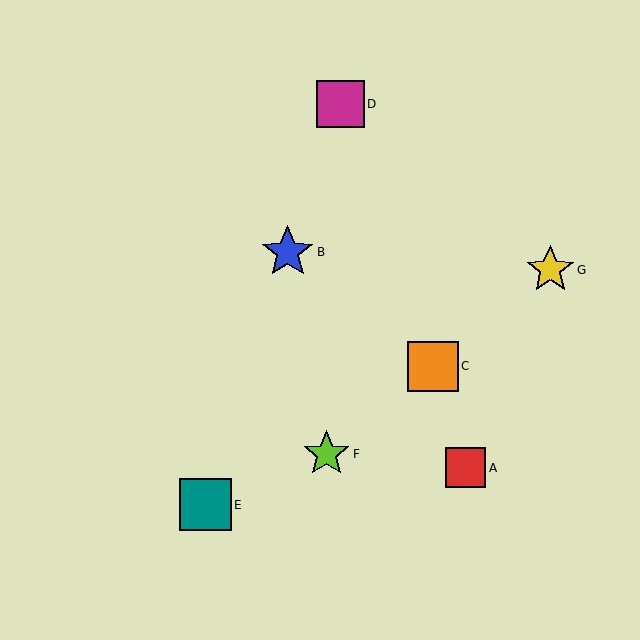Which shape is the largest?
The blue star (labeled B) is the largest.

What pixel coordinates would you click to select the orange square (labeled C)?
Click at (433, 366) to select the orange square C.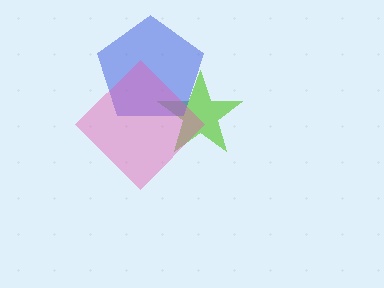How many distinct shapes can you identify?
There are 3 distinct shapes: a lime star, a blue pentagon, a pink diamond.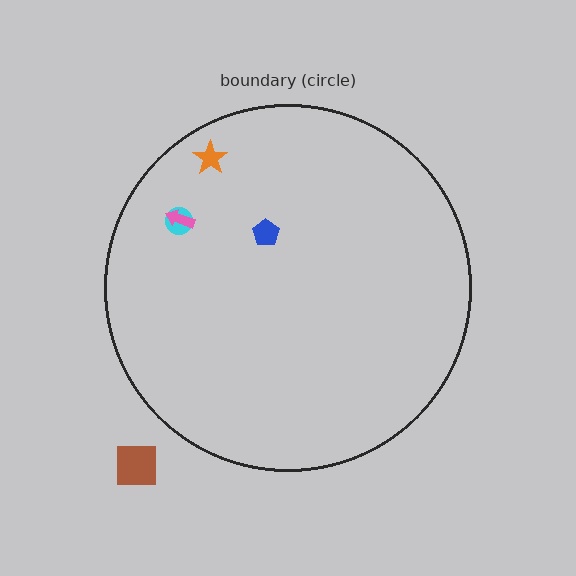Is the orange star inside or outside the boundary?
Inside.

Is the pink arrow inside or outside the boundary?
Inside.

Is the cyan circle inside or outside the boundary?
Inside.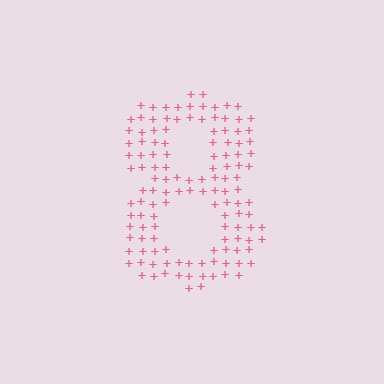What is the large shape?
The large shape is the digit 8.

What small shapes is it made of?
It is made of small plus signs.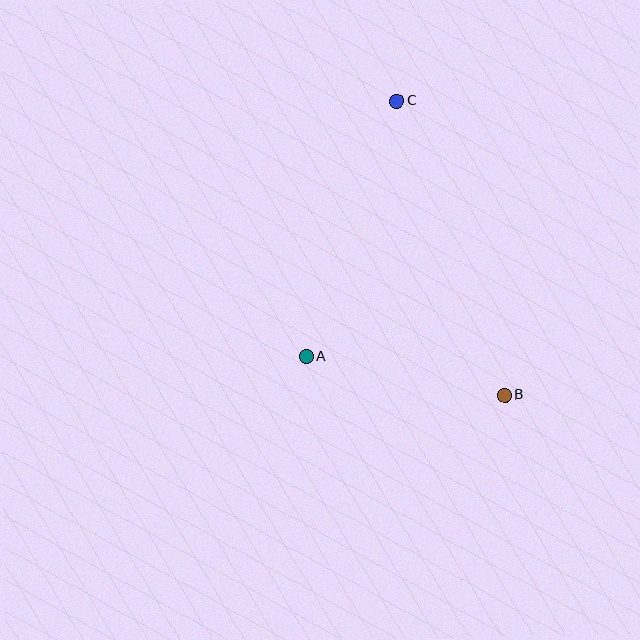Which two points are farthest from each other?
Points B and C are farthest from each other.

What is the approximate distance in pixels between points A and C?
The distance between A and C is approximately 271 pixels.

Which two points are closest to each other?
Points A and B are closest to each other.